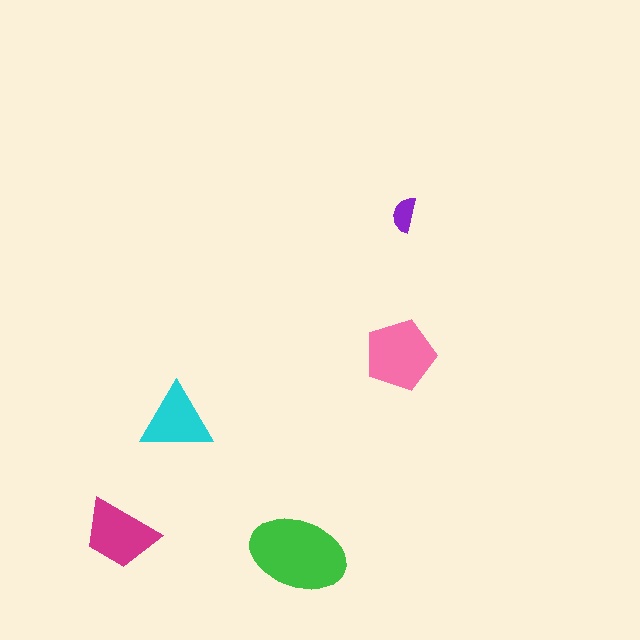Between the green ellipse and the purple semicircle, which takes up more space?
The green ellipse.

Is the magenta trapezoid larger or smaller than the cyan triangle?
Larger.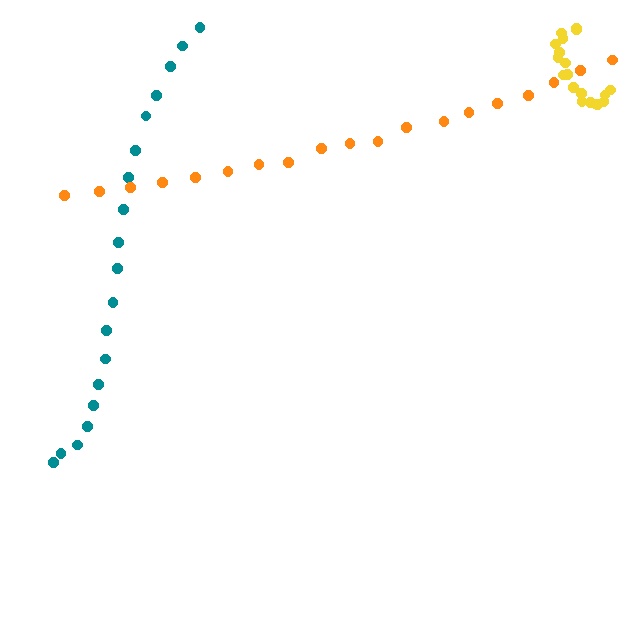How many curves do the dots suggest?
There are 3 distinct paths.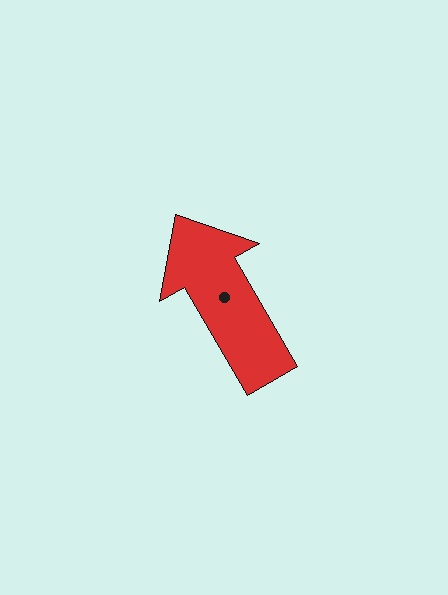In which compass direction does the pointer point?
Northwest.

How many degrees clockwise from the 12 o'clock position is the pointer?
Approximately 330 degrees.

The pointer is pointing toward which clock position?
Roughly 11 o'clock.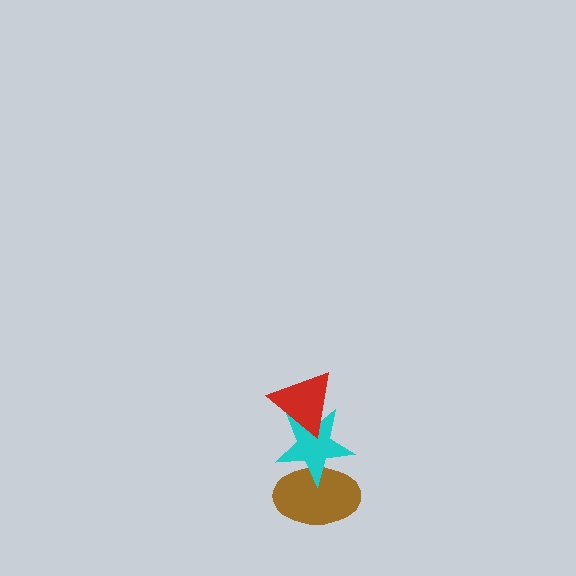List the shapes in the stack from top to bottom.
From top to bottom: the red triangle, the cyan star, the brown ellipse.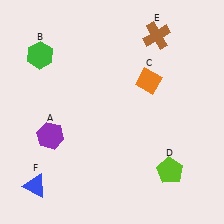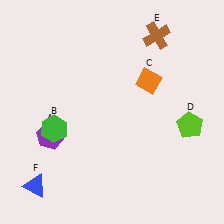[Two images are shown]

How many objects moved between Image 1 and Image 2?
2 objects moved between the two images.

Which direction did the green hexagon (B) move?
The green hexagon (B) moved down.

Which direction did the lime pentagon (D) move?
The lime pentagon (D) moved up.